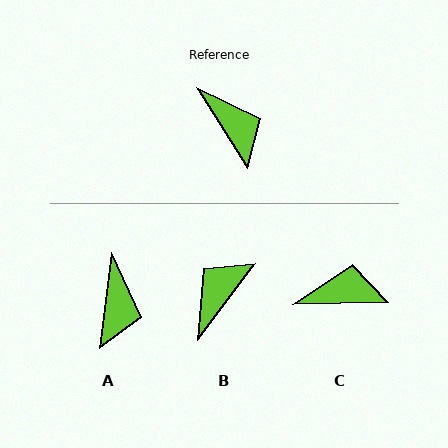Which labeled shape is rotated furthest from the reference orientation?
B, about 110 degrees away.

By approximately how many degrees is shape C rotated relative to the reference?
Approximately 59 degrees counter-clockwise.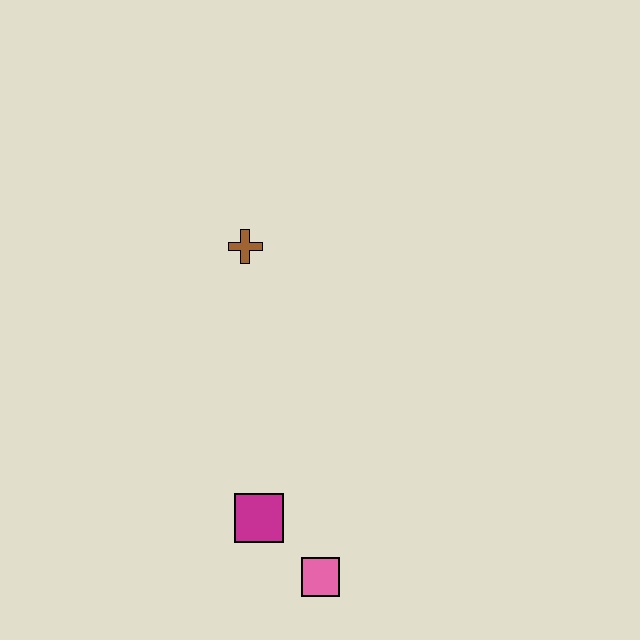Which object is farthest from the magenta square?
The brown cross is farthest from the magenta square.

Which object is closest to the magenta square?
The pink square is closest to the magenta square.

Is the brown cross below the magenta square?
No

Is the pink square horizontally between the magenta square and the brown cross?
No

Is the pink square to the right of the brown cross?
Yes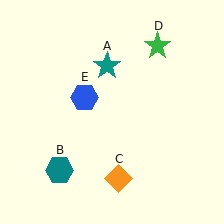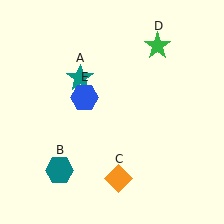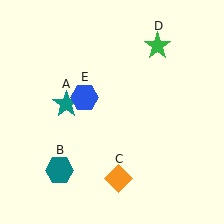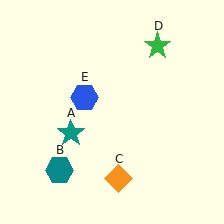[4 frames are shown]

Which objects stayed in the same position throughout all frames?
Teal hexagon (object B) and orange diamond (object C) and green star (object D) and blue hexagon (object E) remained stationary.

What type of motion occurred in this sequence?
The teal star (object A) rotated counterclockwise around the center of the scene.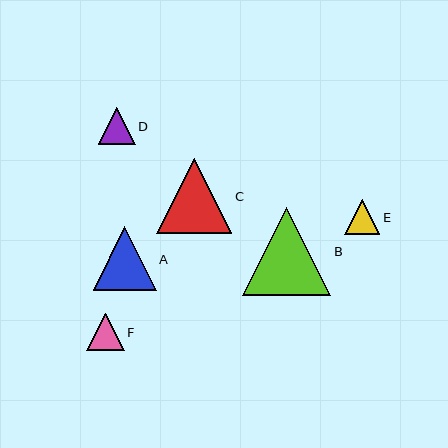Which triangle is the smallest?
Triangle E is the smallest with a size of approximately 35 pixels.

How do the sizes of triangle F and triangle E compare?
Triangle F and triangle E are approximately the same size.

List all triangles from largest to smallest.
From largest to smallest: B, C, A, F, D, E.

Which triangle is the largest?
Triangle B is the largest with a size of approximately 88 pixels.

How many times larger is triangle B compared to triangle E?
Triangle B is approximately 2.5 times the size of triangle E.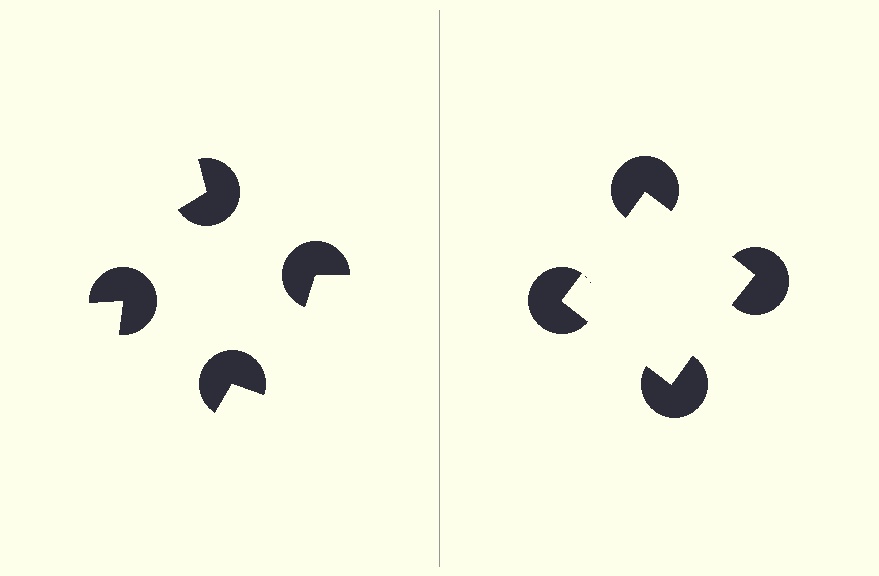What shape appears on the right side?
An illusory square.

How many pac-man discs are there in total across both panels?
8 — 4 on each side.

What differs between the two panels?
The pac-man discs are positioned identically on both sides; only the wedge orientations differ. On the right they align to a square; on the left they are misaligned.